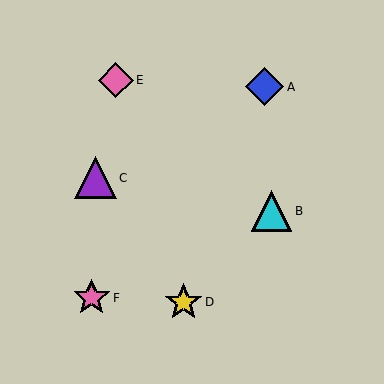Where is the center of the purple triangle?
The center of the purple triangle is at (96, 178).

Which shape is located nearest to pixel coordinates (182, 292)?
The yellow star (labeled D) at (184, 302) is nearest to that location.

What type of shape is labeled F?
Shape F is a pink star.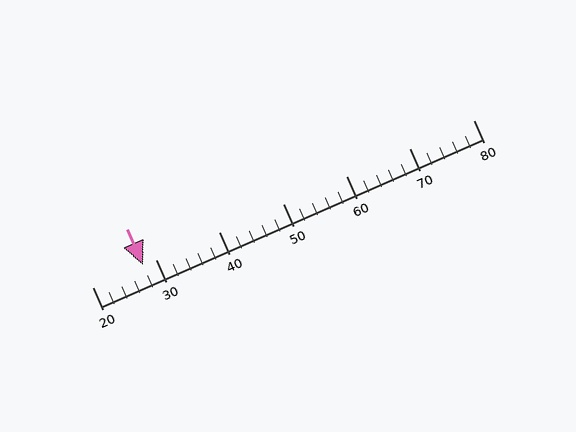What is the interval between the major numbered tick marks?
The major tick marks are spaced 10 units apart.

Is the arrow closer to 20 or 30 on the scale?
The arrow is closer to 30.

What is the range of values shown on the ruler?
The ruler shows values from 20 to 80.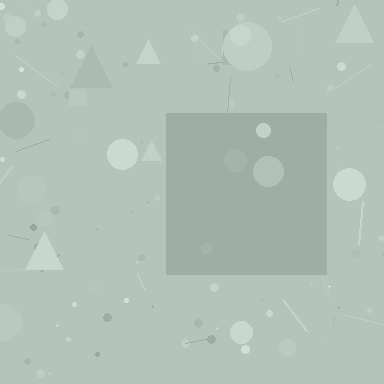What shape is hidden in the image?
A square is hidden in the image.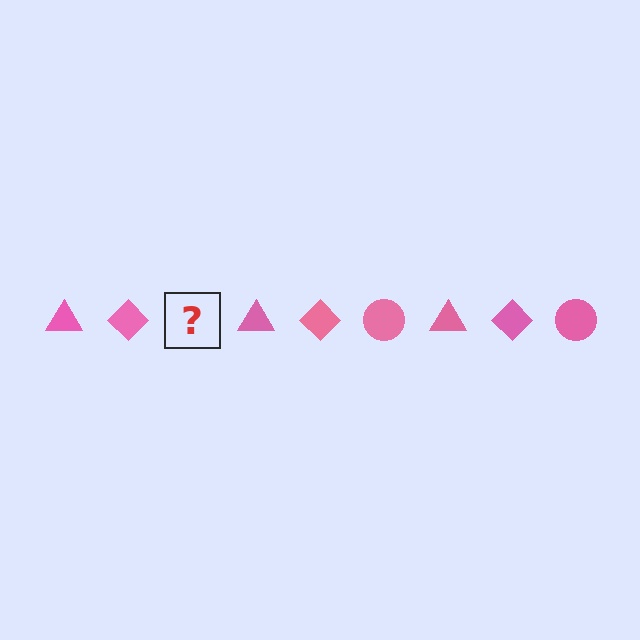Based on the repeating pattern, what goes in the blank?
The blank should be a pink circle.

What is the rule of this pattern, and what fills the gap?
The rule is that the pattern cycles through triangle, diamond, circle shapes in pink. The gap should be filled with a pink circle.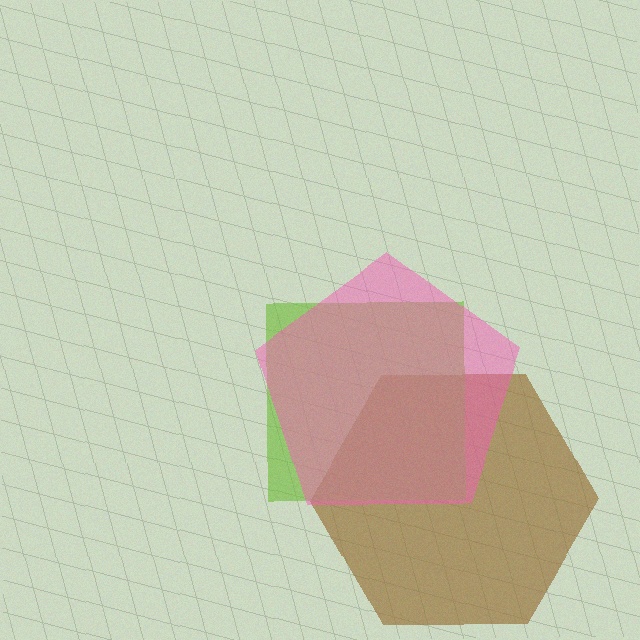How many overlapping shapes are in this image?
There are 3 overlapping shapes in the image.